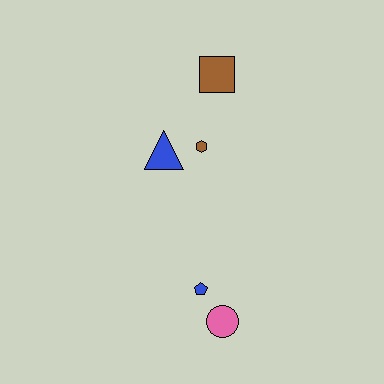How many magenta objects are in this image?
There are no magenta objects.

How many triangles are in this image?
There is 1 triangle.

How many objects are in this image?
There are 5 objects.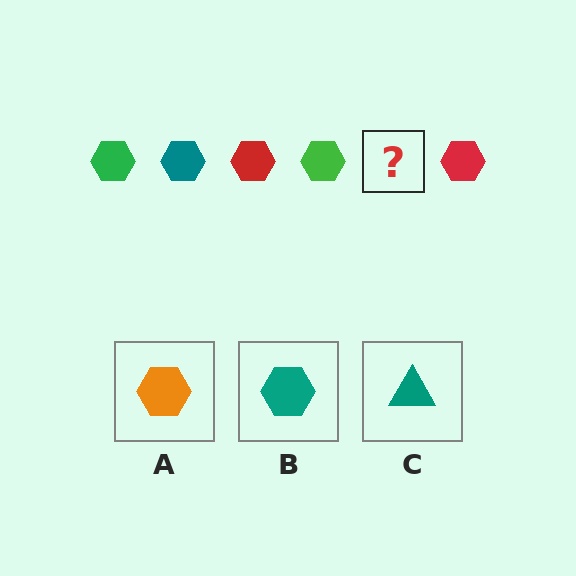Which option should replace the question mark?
Option B.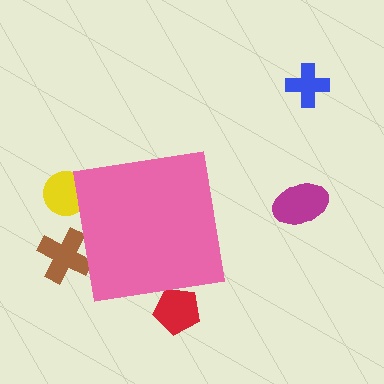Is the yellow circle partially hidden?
Yes, the yellow circle is partially hidden behind the pink square.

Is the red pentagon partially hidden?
Yes, the red pentagon is partially hidden behind the pink square.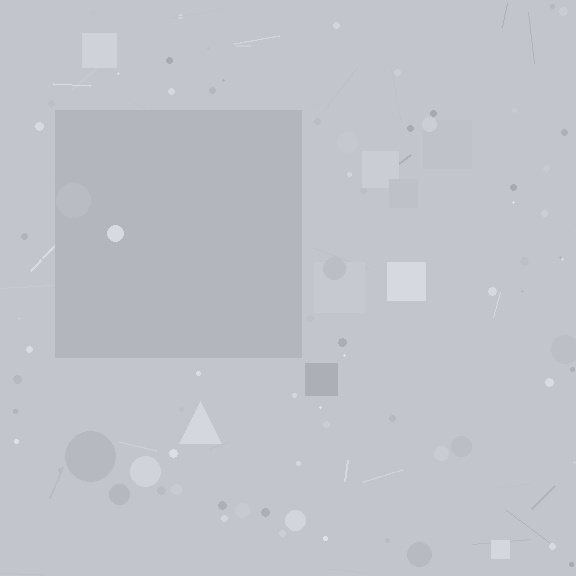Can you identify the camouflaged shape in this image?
The camouflaged shape is a square.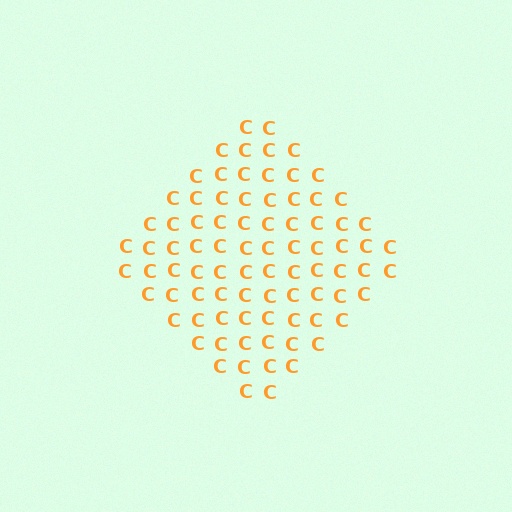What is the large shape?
The large shape is a diamond.